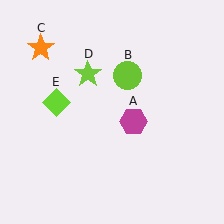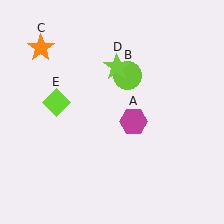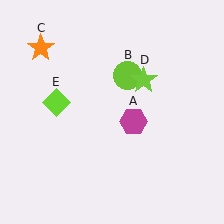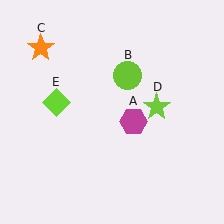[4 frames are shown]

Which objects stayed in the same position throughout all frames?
Magenta hexagon (object A) and lime circle (object B) and orange star (object C) and lime diamond (object E) remained stationary.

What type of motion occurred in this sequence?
The lime star (object D) rotated clockwise around the center of the scene.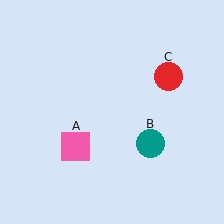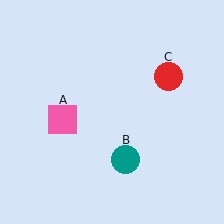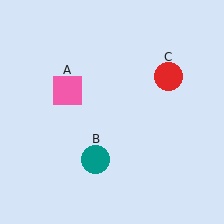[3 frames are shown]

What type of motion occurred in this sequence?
The pink square (object A), teal circle (object B) rotated clockwise around the center of the scene.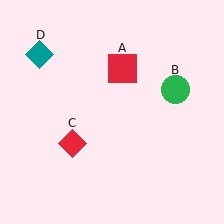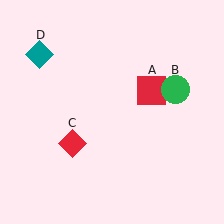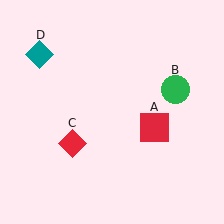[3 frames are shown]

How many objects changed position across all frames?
1 object changed position: red square (object A).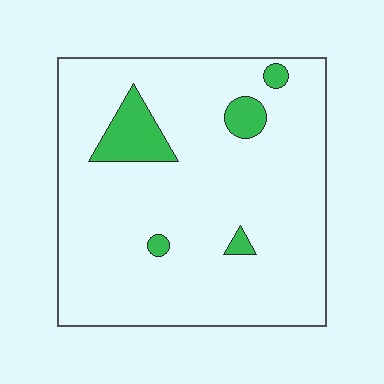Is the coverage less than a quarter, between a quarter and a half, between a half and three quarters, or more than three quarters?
Less than a quarter.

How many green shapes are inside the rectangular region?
5.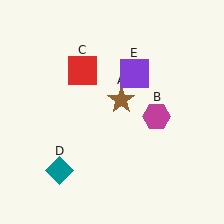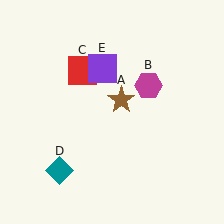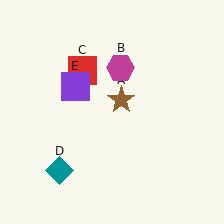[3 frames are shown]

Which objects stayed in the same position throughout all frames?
Brown star (object A) and red square (object C) and teal diamond (object D) remained stationary.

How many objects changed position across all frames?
2 objects changed position: magenta hexagon (object B), purple square (object E).